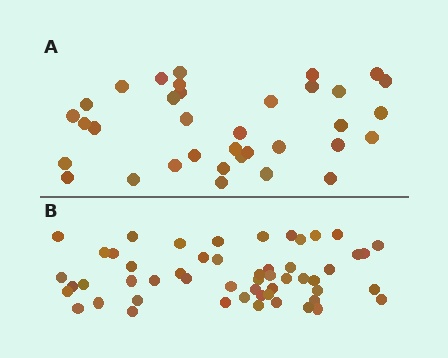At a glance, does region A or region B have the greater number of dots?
Region B (the bottom region) has more dots.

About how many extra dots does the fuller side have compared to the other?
Region B has approximately 20 more dots than region A.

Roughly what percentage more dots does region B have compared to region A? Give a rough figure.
About 50% more.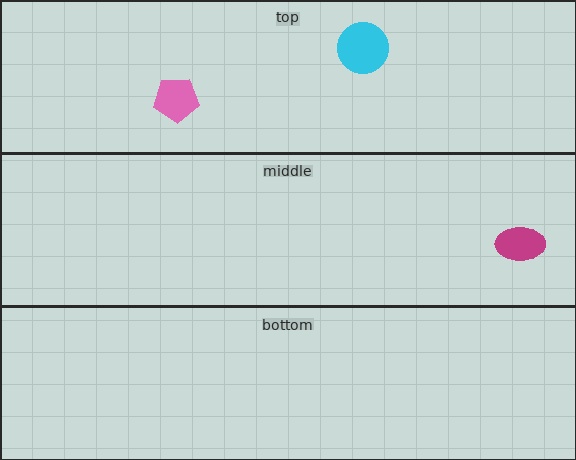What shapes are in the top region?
The pink pentagon, the cyan circle.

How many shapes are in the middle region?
1.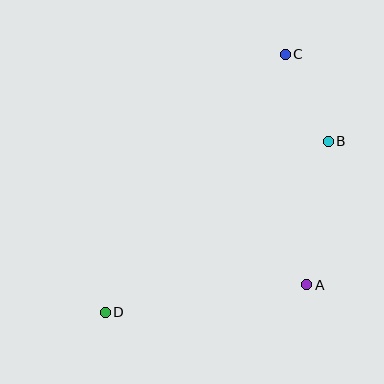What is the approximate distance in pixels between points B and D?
The distance between B and D is approximately 281 pixels.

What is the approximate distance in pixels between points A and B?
The distance between A and B is approximately 145 pixels.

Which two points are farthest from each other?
Points C and D are farthest from each other.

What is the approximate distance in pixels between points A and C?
The distance between A and C is approximately 231 pixels.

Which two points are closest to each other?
Points B and C are closest to each other.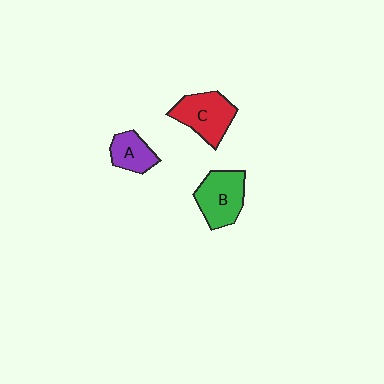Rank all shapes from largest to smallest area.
From largest to smallest: B (green), C (red), A (purple).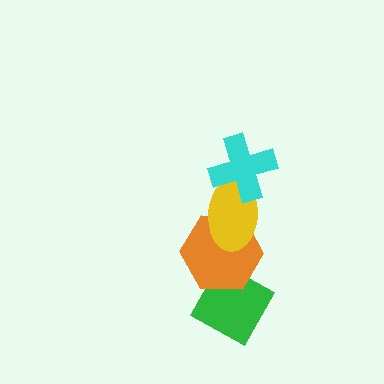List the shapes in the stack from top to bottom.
From top to bottom: the cyan cross, the yellow ellipse, the orange hexagon, the green diamond.